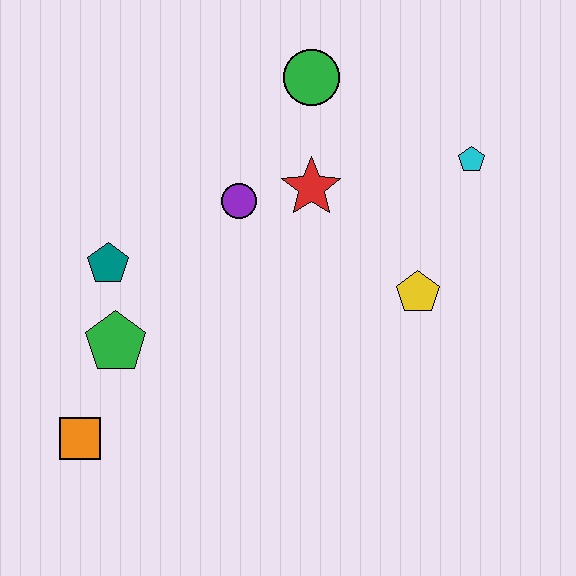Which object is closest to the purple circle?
The red star is closest to the purple circle.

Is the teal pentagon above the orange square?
Yes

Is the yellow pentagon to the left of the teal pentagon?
No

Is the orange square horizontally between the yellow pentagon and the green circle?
No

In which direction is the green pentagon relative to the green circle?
The green pentagon is below the green circle.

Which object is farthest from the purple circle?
The orange square is farthest from the purple circle.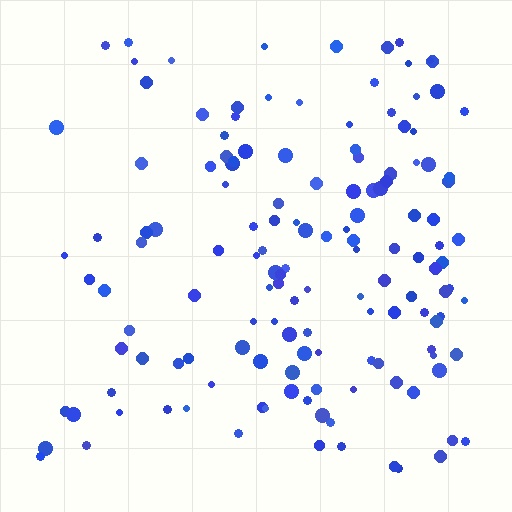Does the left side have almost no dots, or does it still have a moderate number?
Still a moderate number, just noticeably fewer than the right.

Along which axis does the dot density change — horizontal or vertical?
Horizontal.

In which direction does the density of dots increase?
From left to right, with the right side densest.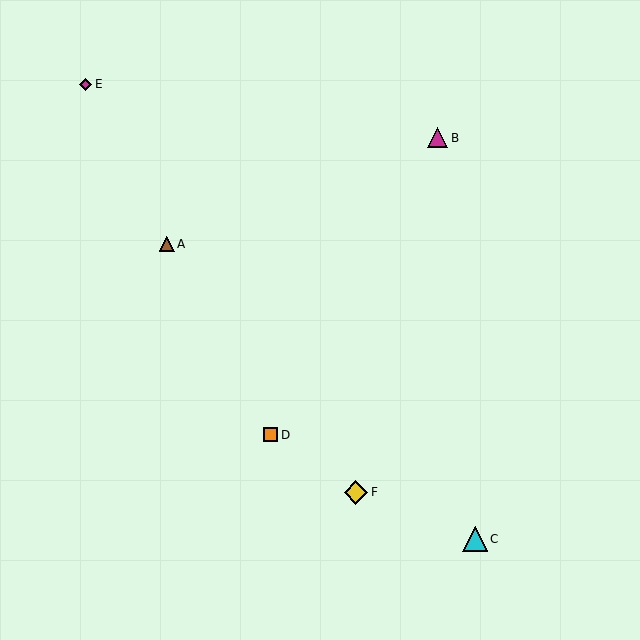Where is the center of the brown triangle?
The center of the brown triangle is at (167, 244).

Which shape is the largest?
The cyan triangle (labeled C) is the largest.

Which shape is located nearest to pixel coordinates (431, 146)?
The magenta triangle (labeled B) at (437, 138) is nearest to that location.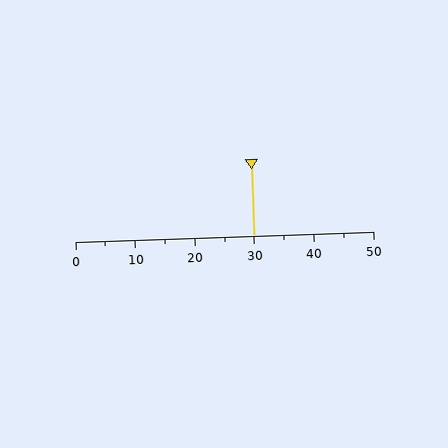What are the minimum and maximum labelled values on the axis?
The axis runs from 0 to 50.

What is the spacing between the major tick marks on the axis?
The major ticks are spaced 10 apart.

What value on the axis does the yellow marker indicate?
The marker indicates approximately 30.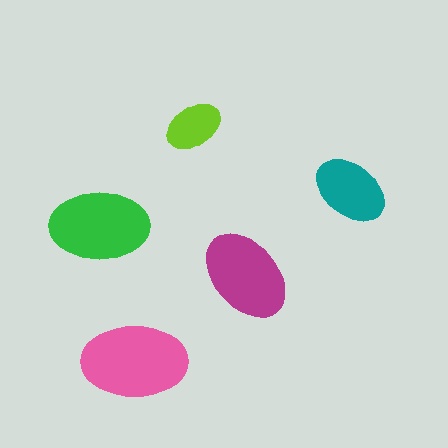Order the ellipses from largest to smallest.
the pink one, the green one, the magenta one, the teal one, the lime one.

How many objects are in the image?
There are 5 objects in the image.